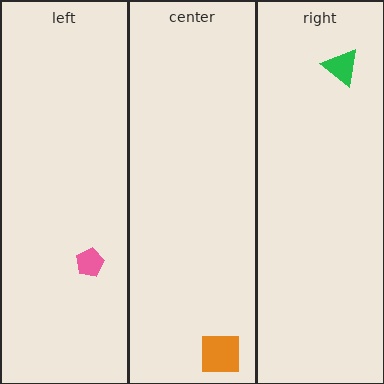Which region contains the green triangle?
The right region.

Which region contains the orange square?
The center region.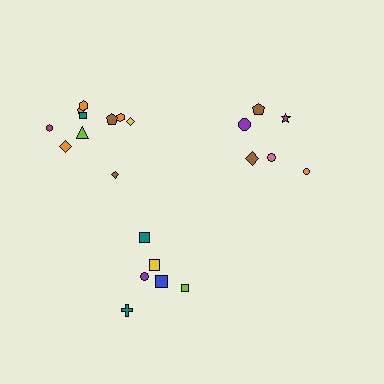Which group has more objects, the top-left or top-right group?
The top-left group.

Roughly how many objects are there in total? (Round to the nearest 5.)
Roughly 20 objects in total.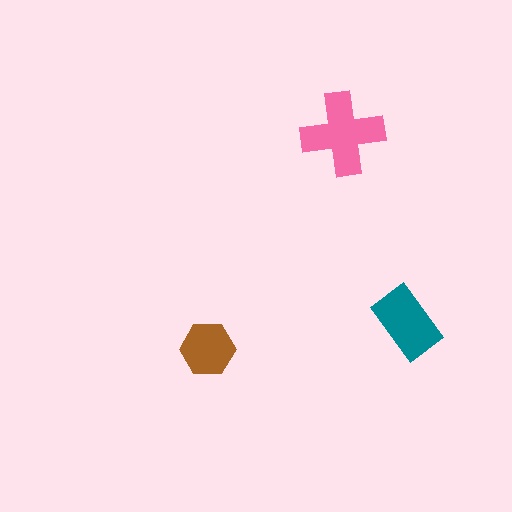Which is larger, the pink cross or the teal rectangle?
The pink cross.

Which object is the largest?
The pink cross.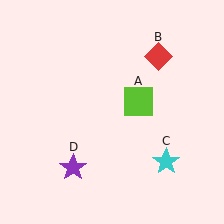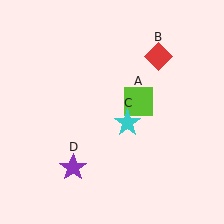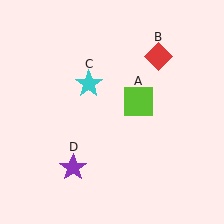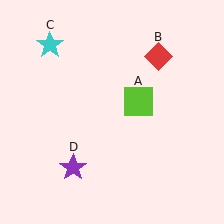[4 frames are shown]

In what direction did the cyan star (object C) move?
The cyan star (object C) moved up and to the left.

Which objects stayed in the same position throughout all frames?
Lime square (object A) and red diamond (object B) and purple star (object D) remained stationary.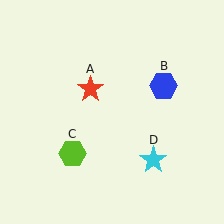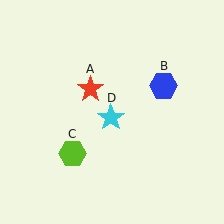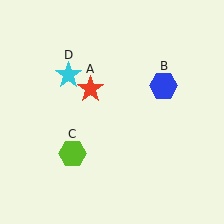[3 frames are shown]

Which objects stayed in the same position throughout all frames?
Red star (object A) and blue hexagon (object B) and lime hexagon (object C) remained stationary.